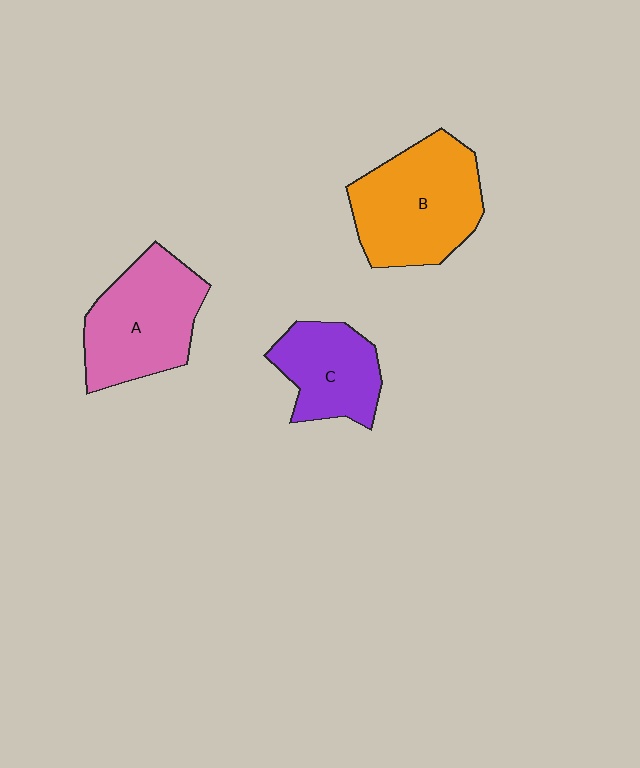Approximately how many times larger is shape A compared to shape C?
Approximately 1.4 times.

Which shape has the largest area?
Shape B (orange).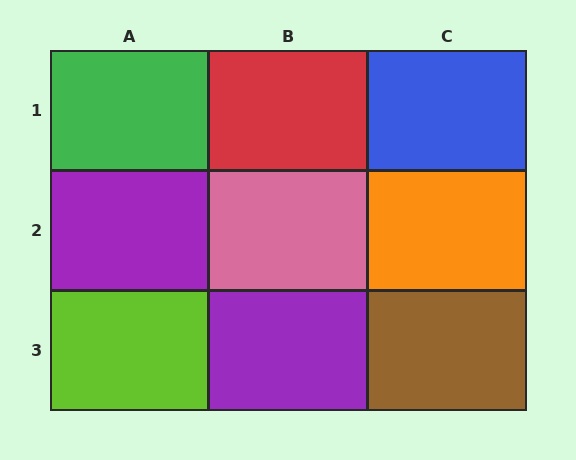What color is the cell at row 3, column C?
Brown.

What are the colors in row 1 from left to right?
Green, red, blue.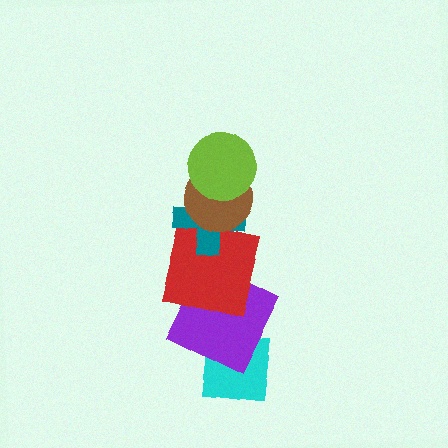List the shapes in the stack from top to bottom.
From top to bottom: the lime circle, the brown circle, the teal cross, the red square, the purple square, the cyan square.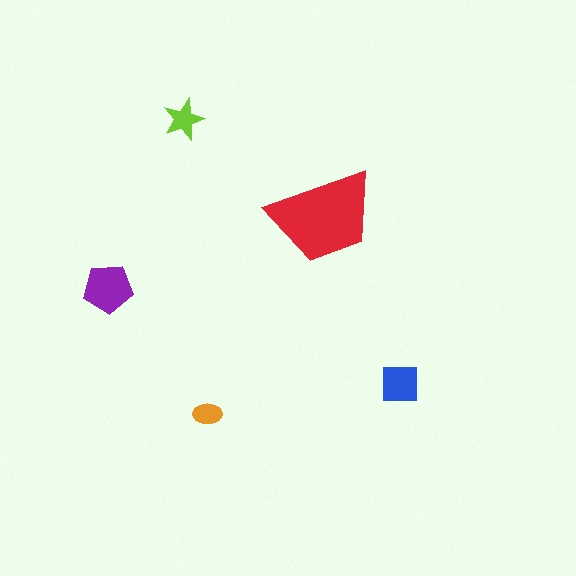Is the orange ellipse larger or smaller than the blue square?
Smaller.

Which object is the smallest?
The orange ellipse.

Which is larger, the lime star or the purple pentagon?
The purple pentagon.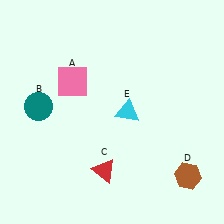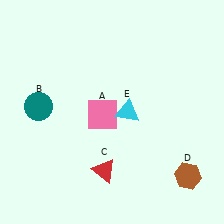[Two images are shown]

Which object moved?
The pink square (A) moved down.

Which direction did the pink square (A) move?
The pink square (A) moved down.